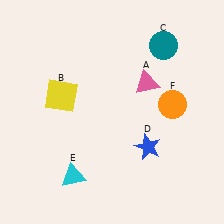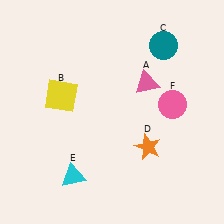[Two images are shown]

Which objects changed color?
D changed from blue to orange. F changed from orange to pink.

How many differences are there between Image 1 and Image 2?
There are 2 differences between the two images.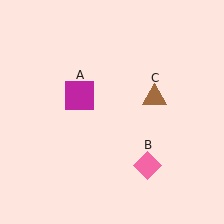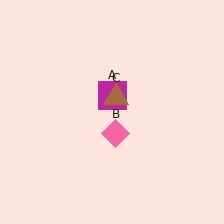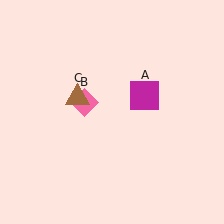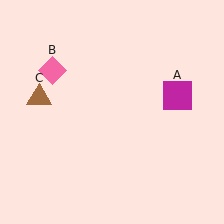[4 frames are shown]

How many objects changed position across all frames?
3 objects changed position: magenta square (object A), pink diamond (object B), brown triangle (object C).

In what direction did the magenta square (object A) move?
The magenta square (object A) moved right.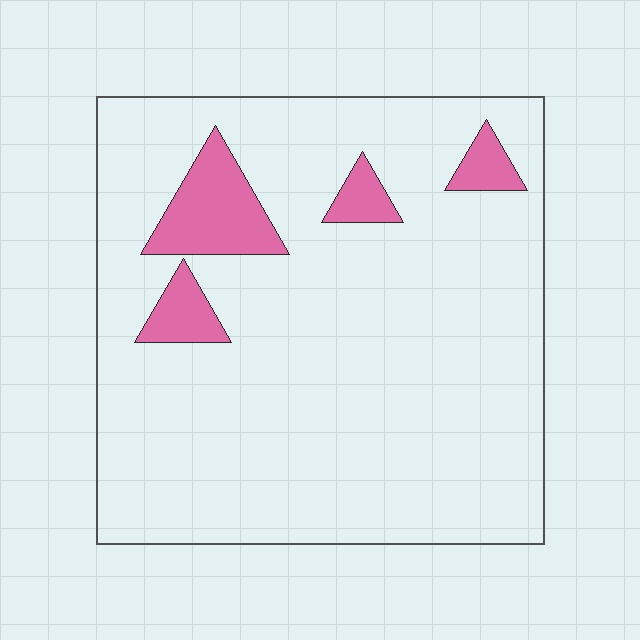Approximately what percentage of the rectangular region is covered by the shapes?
Approximately 10%.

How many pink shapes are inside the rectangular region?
4.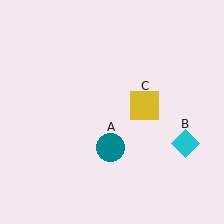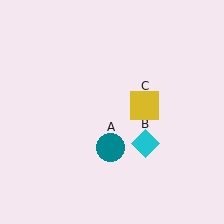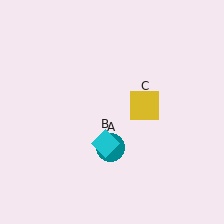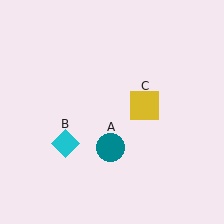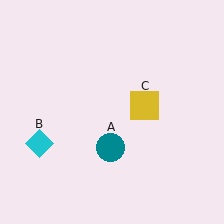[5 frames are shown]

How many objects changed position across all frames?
1 object changed position: cyan diamond (object B).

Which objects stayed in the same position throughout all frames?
Teal circle (object A) and yellow square (object C) remained stationary.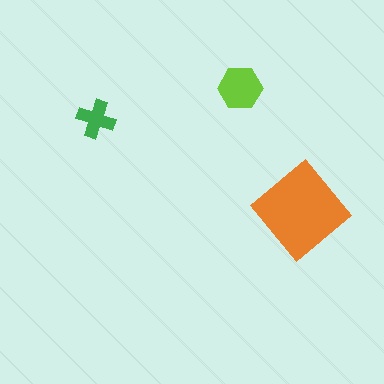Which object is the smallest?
The green cross.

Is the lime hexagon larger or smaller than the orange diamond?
Smaller.